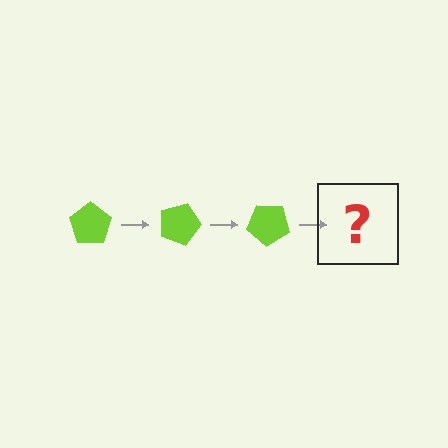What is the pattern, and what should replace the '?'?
The pattern is that the pentagon rotates 20 degrees each step. The '?' should be a lime pentagon rotated 60 degrees.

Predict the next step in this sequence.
The next step is a lime pentagon rotated 60 degrees.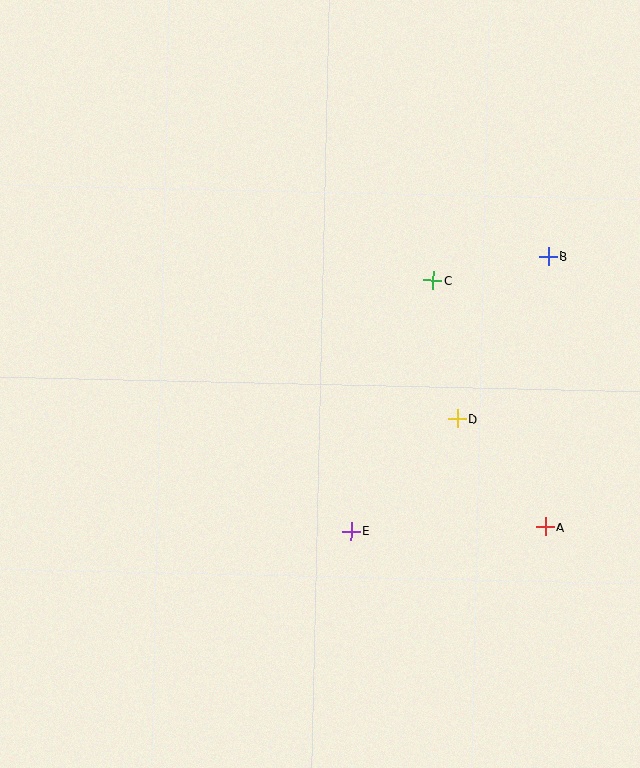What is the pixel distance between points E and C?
The distance between E and C is 264 pixels.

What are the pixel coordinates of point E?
Point E is at (351, 531).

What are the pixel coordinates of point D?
Point D is at (458, 419).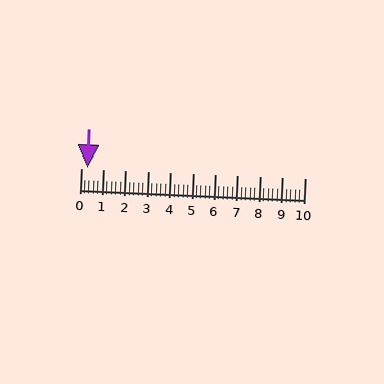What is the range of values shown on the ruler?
The ruler shows values from 0 to 10.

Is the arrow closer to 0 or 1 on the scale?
The arrow is closer to 0.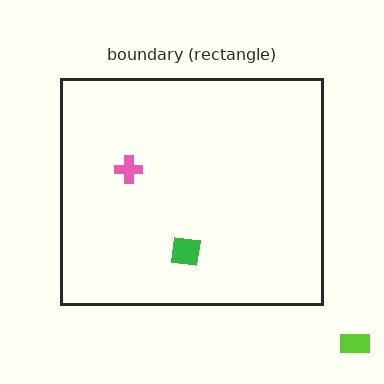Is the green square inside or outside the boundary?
Inside.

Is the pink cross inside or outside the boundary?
Inside.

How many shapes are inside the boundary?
2 inside, 1 outside.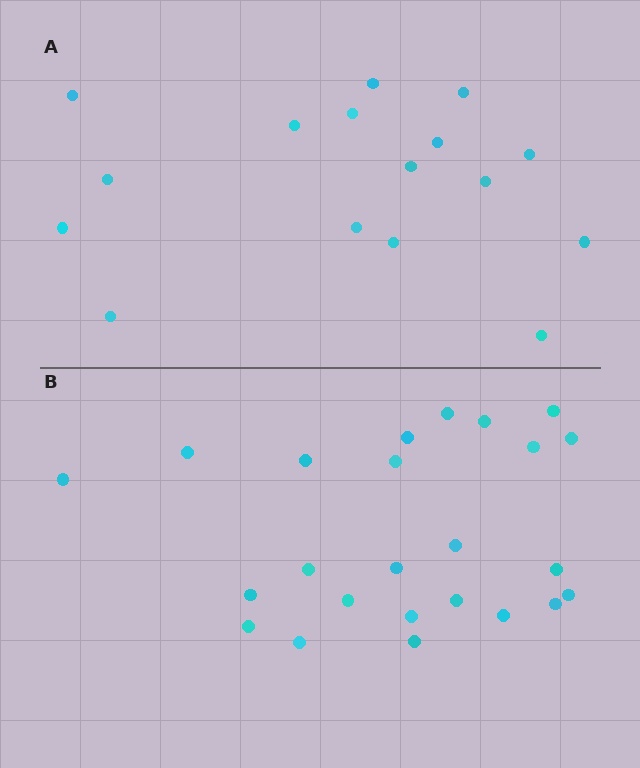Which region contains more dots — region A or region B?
Region B (the bottom region) has more dots.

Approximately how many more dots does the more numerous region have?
Region B has roughly 8 or so more dots than region A.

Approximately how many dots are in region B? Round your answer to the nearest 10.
About 20 dots. (The exact count is 24, which rounds to 20.)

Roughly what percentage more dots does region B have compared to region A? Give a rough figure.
About 50% more.